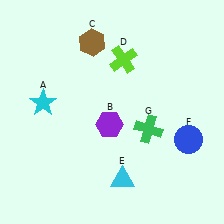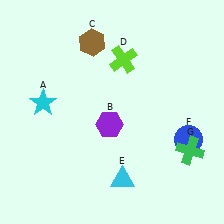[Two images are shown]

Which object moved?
The green cross (G) moved right.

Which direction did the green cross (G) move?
The green cross (G) moved right.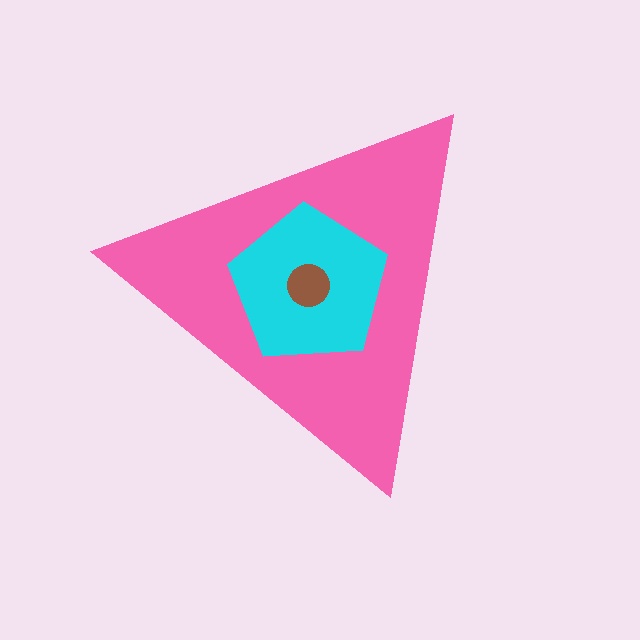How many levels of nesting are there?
3.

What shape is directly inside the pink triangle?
The cyan pentagon.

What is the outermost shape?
The pink triangle.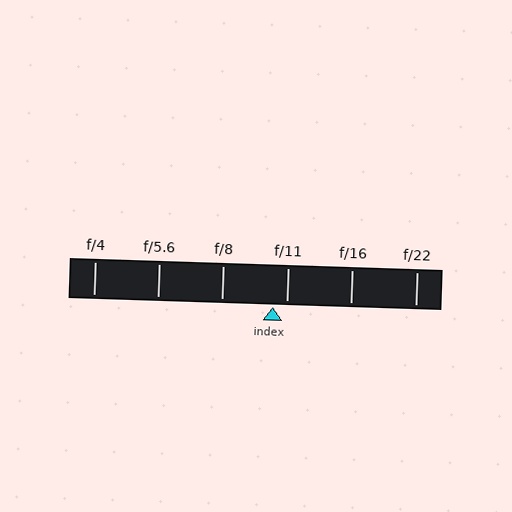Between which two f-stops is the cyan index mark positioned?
The index mark is between f/8 and f/11.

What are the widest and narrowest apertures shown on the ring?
The widest aperture shown is f/4 and the narrowest is f/22.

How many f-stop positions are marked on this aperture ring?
There are 6 f-stop positions marked.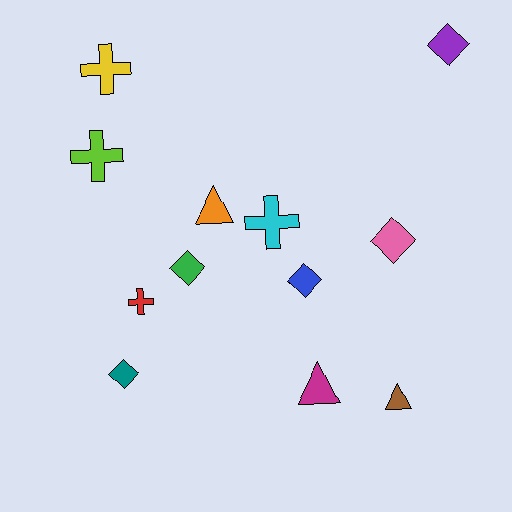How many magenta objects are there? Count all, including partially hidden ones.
There is 1 magenta object.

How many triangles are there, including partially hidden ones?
There are 3 triangles.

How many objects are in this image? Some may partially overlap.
There are 12 objects.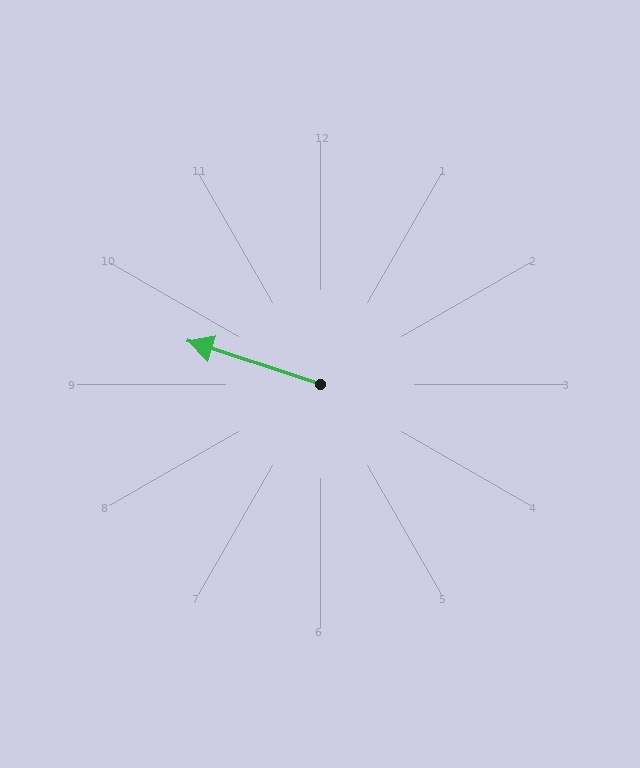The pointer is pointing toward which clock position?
Roughly 10 o'clock.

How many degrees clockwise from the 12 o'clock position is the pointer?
Approximately 288 degrees.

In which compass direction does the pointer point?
West.